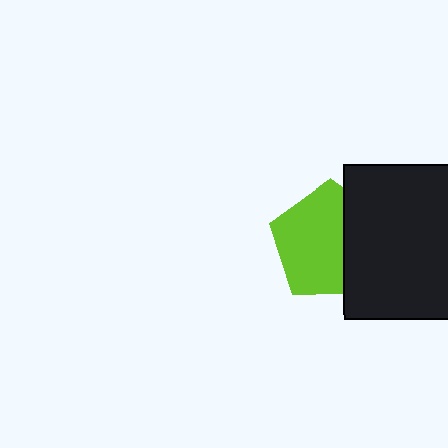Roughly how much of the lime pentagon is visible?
Most of it is visible (roughly 65%).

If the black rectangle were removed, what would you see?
You would see the complete lime pentagon.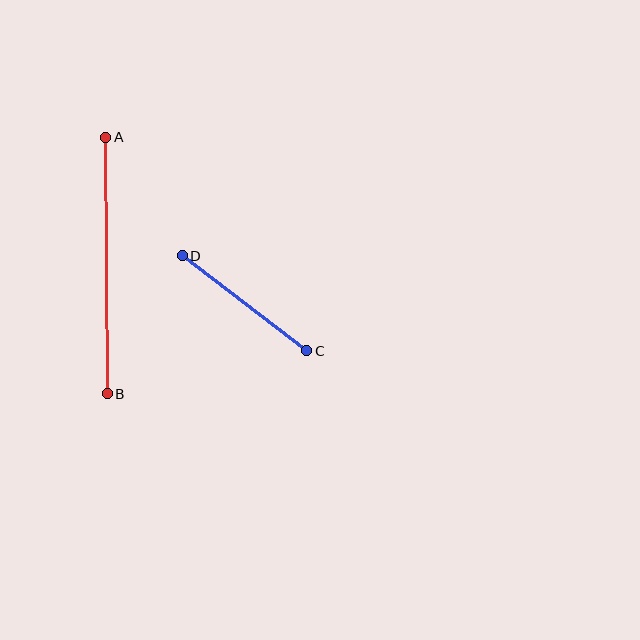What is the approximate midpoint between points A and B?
The midpoint is at approximately (106, 266) pixels.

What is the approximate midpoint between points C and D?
The midpoint is at approximately (245, 303) pixels.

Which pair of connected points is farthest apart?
Points A and B are farthest apart.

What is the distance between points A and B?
The distance is approximately 256 pixels.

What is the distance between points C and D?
The distance is approximately 157 pixels.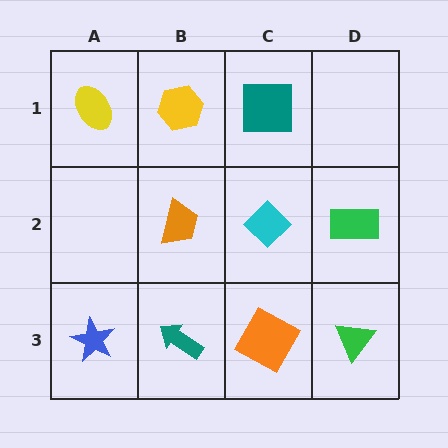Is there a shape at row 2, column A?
No, that cell is empty.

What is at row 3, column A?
A blue star.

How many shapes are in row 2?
3 shapes.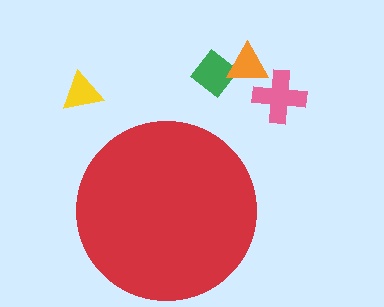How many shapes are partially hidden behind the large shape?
0 shapes are partially hidden.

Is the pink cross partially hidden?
No, the pink cross is fully visible.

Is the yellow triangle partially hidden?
No, the yellow triangle is fully visible.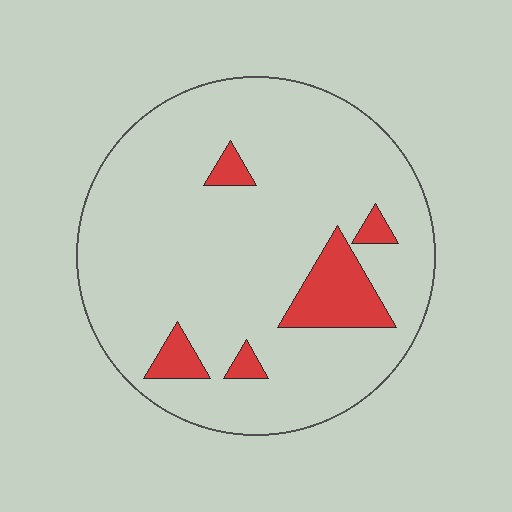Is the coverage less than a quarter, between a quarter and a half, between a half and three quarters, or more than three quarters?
Less than a quarter.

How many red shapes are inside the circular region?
5.